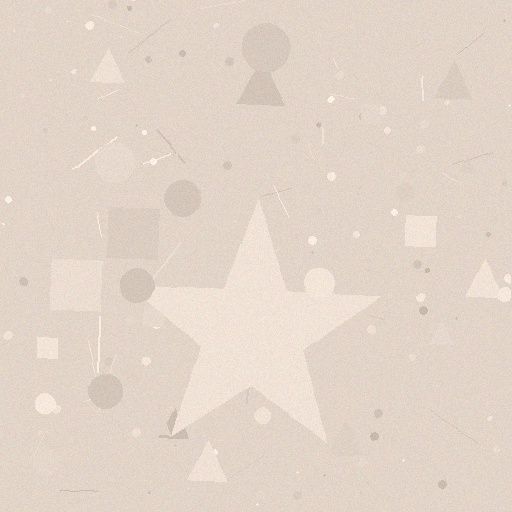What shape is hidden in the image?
A star is hidden in the image.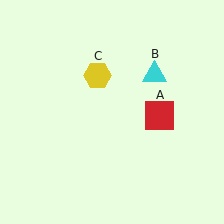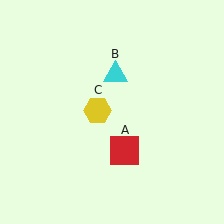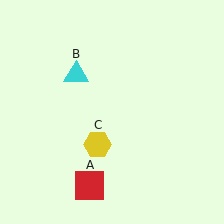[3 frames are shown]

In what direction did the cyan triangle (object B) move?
The cyan triangle (object B) moved left.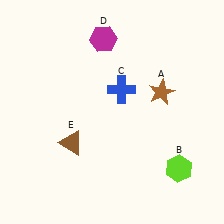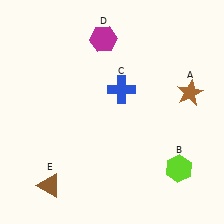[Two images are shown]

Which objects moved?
The objects that moved are: the brown star (A), the brown triangle (E).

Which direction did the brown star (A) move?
The brown star (A) moved right.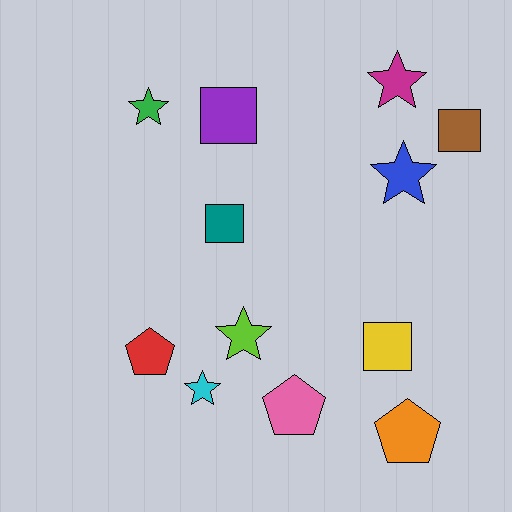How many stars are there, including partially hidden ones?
There are 5 stars.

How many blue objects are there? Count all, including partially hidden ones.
There is 1 blue object.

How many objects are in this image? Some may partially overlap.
There are 12 objects.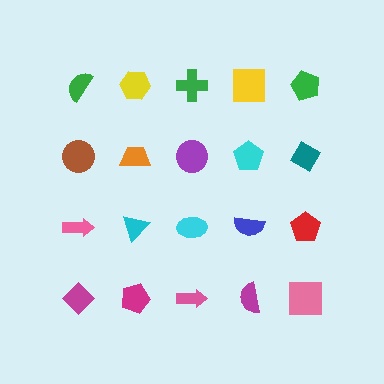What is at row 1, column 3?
A green cross.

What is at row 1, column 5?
A green pentagon.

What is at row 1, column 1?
A green semicircle.